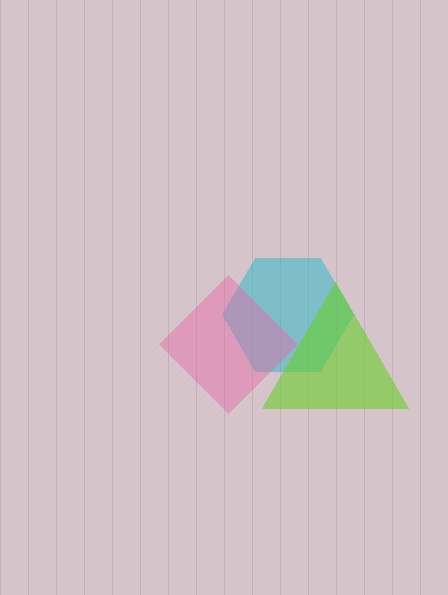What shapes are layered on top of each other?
The layered shapes are: a cyan hexagon, a pink diamond, a lime triangle.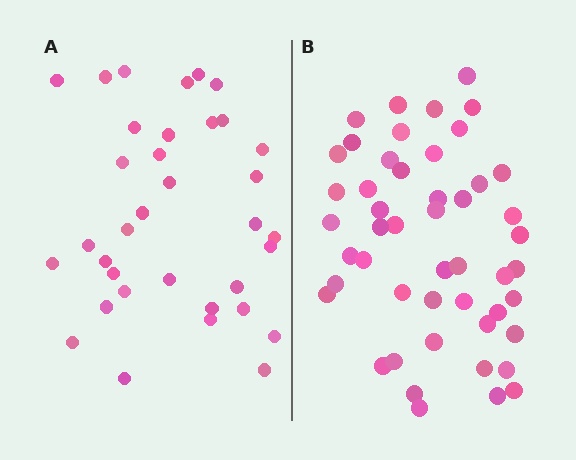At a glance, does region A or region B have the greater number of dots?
Region B (the right region) has more dots.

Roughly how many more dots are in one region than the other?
Region B has approximately 15 more dots than region A.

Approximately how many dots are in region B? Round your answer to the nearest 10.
About 50 dots. (The exact count is 49, which rounds to 50.)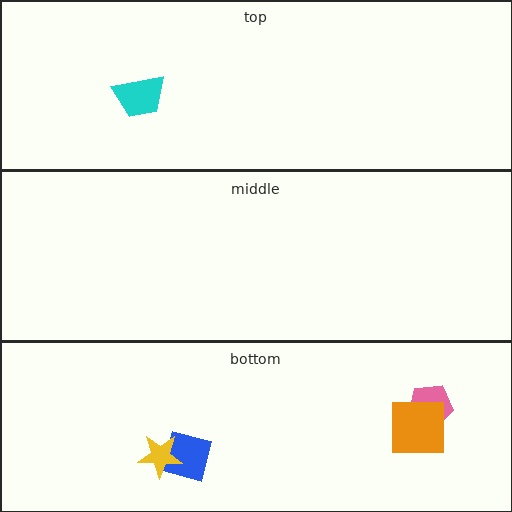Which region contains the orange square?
The bottom region.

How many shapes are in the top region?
1.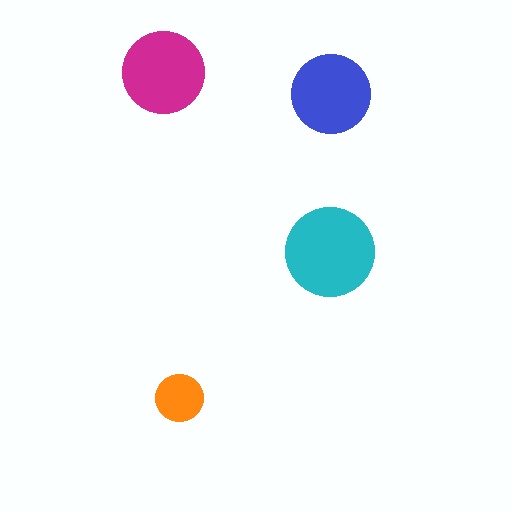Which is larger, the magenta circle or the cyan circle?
The cyan one.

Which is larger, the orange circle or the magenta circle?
The magenta one.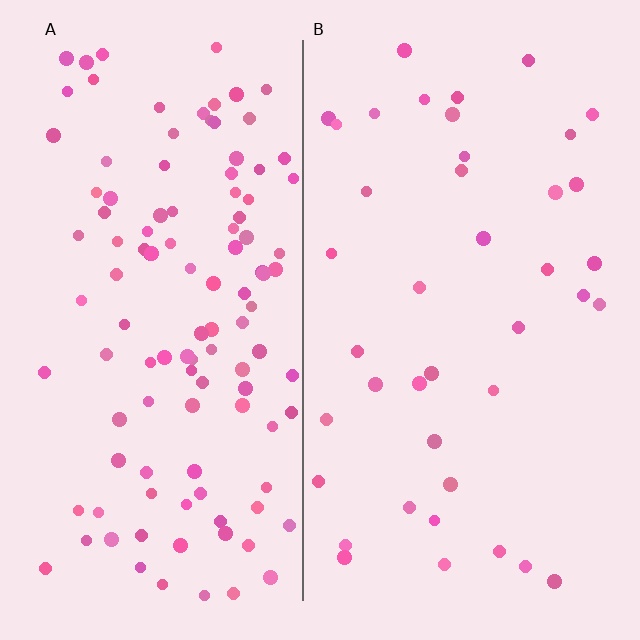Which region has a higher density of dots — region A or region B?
A (the left).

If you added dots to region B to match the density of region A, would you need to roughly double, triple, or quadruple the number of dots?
Approximately triple.